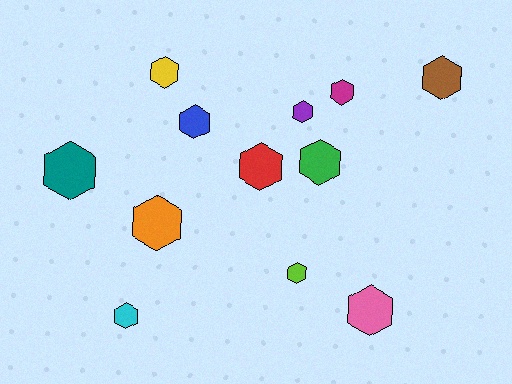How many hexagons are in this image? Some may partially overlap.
There are 12 hexagons.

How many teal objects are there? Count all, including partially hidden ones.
There is 1 teal object.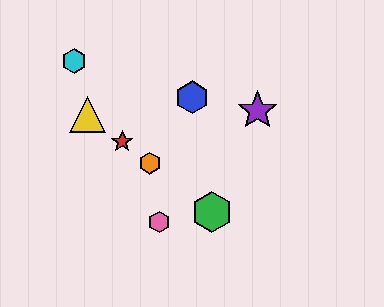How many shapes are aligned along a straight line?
4 shapes (the red star, the green hexagon, the yellow triangle, the orange hexagon) are aligned along a straight line.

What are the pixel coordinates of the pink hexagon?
The pink hexagon is at (159, 222).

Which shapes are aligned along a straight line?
The red star, the green hexagon, the yellow triangle, the orange hexagon are aligned along a straight line.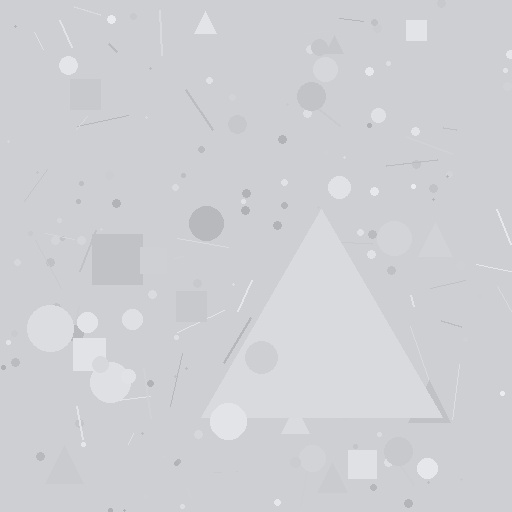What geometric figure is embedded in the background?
A triangle is embedded in the background.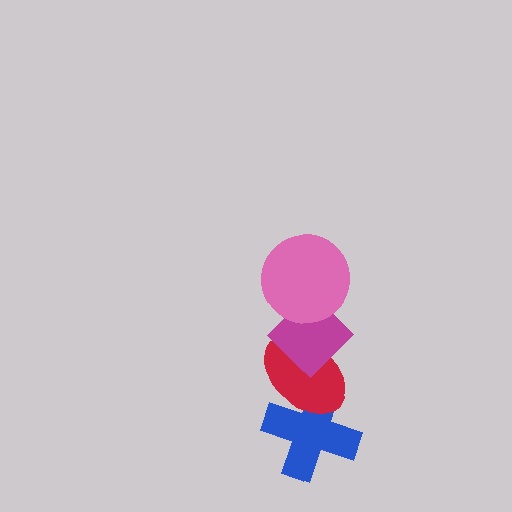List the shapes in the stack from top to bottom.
From top to bottom: the pink circle, the magenta diamond, the red ellipse, the blue cross.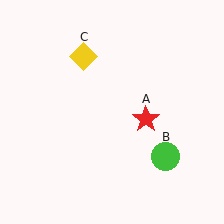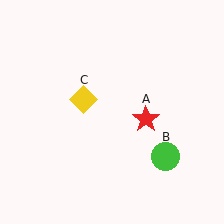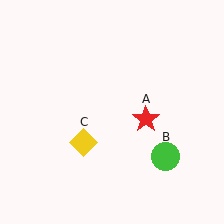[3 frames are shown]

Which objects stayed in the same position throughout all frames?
Red star (object A) and green circle (object B) remained stationary.